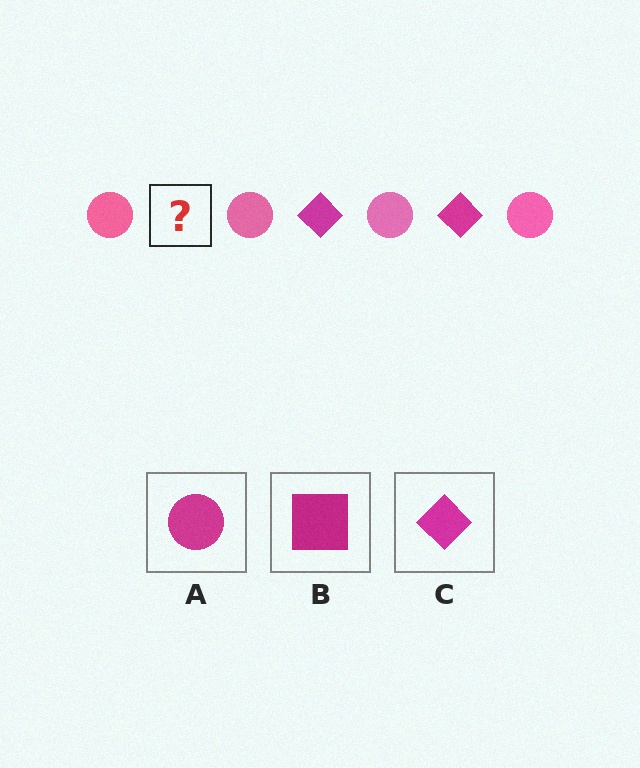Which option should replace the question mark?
Option C.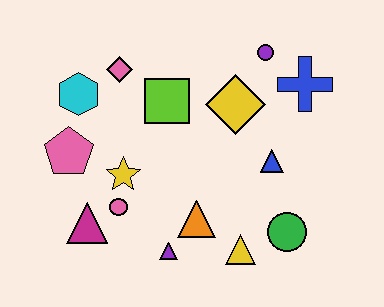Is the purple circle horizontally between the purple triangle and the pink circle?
No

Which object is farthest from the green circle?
The cyan hexagon is farthest from the green circle.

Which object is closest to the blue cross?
The purple circle is closest to the blue cross.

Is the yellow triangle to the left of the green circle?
Yes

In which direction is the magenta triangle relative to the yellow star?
The magenta triangle is below the yellow star.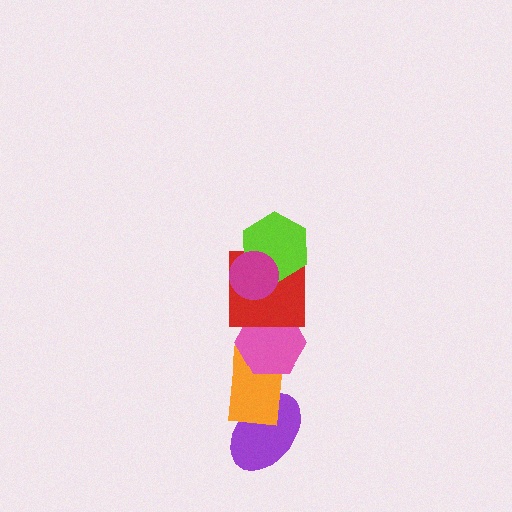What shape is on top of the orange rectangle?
The pink hexagon is on top of the orange rectangle.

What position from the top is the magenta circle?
The magenta circle is 1st from the top.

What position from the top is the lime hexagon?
The lime hexagon is 2nd from the top.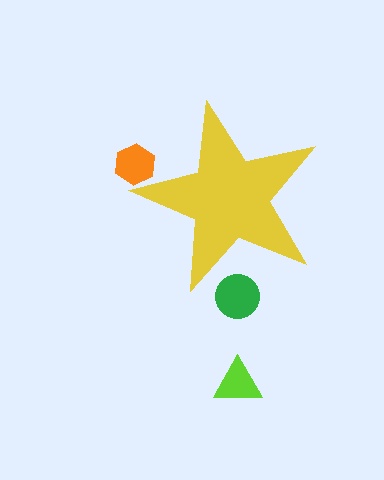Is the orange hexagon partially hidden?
Yes, the orange hexagon is partially hidden behind the yellow star.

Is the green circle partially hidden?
Yes, the green circle is partially hidden behind the yellow star.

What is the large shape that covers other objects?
A yellow star.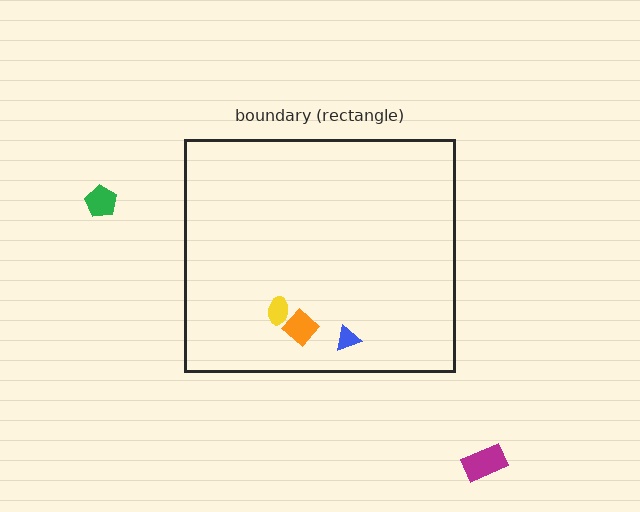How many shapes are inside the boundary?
3 inside, 2 outside.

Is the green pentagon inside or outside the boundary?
Outside.